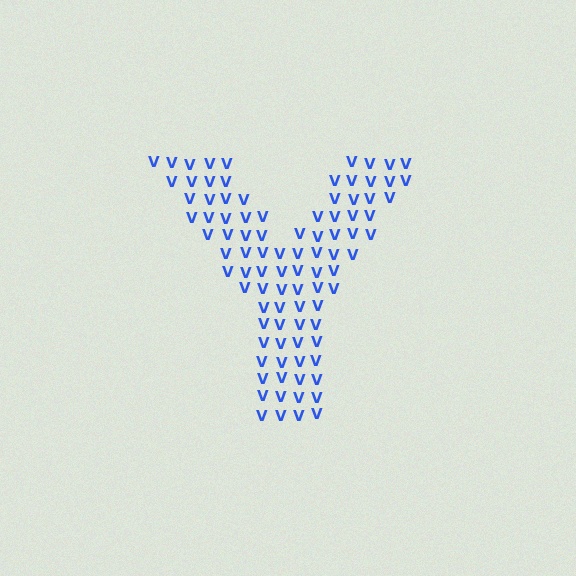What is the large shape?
The large shape is the letter Y.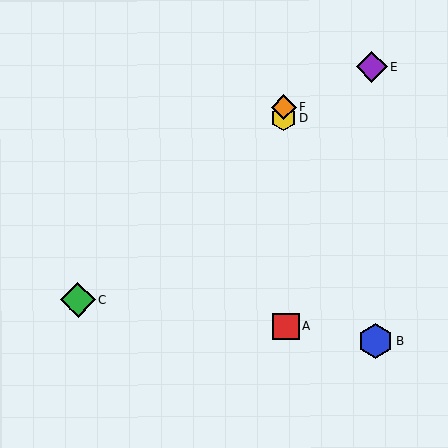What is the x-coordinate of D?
Object D is at x≈284.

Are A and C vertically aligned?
No, A is at x≈285 and C is at x≈78.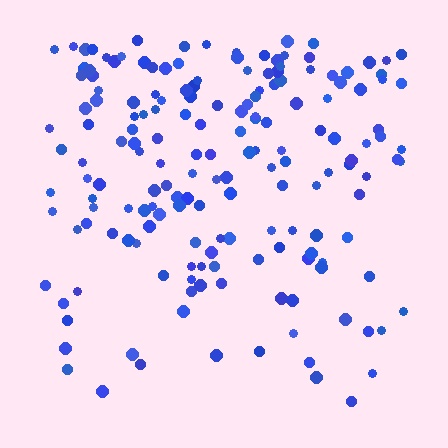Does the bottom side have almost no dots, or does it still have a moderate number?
Still a moderate number, just noticeably fewer than the top.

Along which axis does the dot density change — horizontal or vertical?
Vertical.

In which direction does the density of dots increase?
From bottom to top, with the top side densest.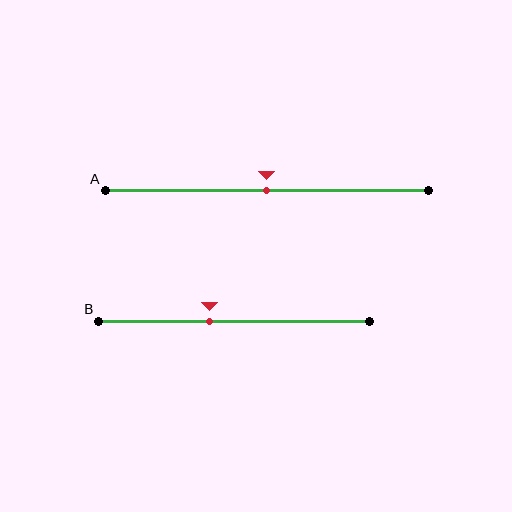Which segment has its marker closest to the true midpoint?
Segment A has its marker closest to the true midpoint.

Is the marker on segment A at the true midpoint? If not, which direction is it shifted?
Yes, the marker on segment A is at the true midpoint.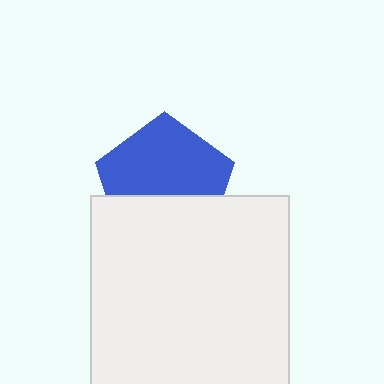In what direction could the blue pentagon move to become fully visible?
The blue pentagon could move up. That would shift it out from behind the white square entirely.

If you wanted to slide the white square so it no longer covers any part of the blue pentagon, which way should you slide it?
Slide it down — that is the most direct way to separate the two shapes.